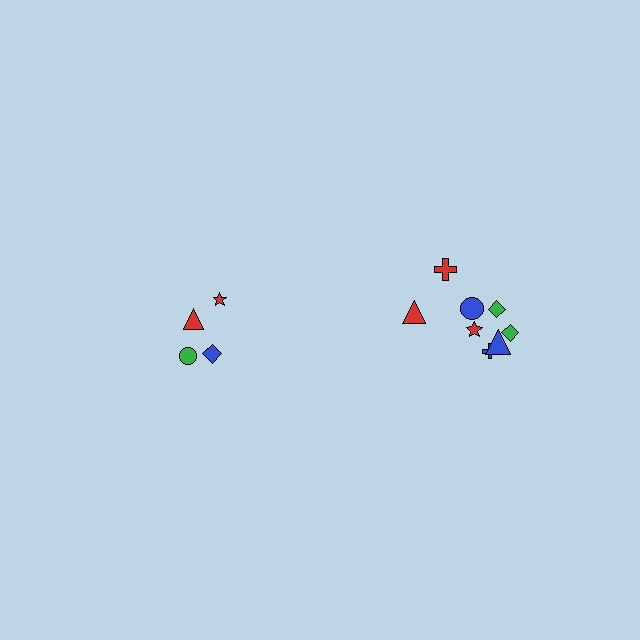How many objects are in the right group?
There are 8 objects.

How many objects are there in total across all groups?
There are 12 objects.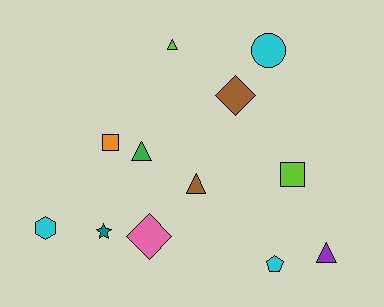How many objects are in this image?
There are 12 objects.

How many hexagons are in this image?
There is 1 hexagon.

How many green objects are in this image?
There is 1 green object.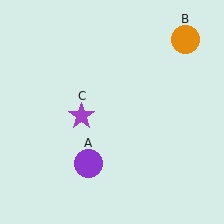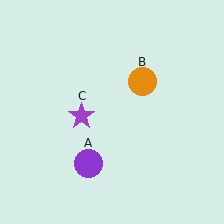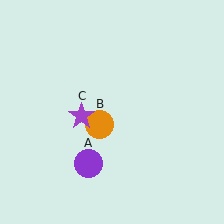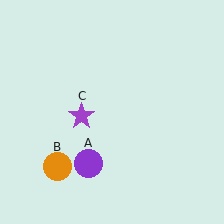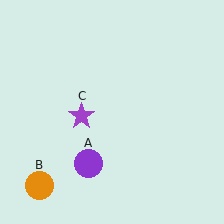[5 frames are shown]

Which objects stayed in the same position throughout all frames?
Purple circle (object A) and purple star (object C) remained stationary.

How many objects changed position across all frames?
1 object changed position: orange circle (object B).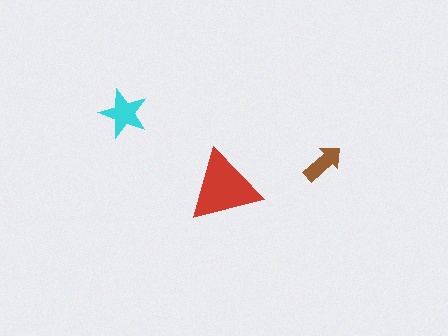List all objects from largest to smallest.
The red triangle, the cyan star, the brown arrow.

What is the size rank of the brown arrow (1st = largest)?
3rd.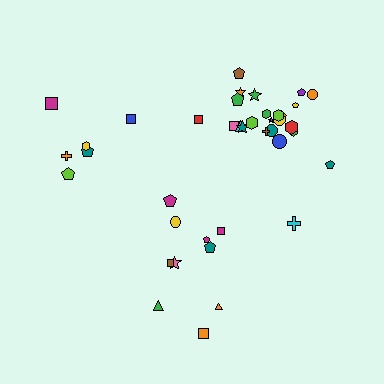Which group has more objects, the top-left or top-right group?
The top-right group.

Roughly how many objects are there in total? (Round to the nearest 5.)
Roughly 40 objects in total.